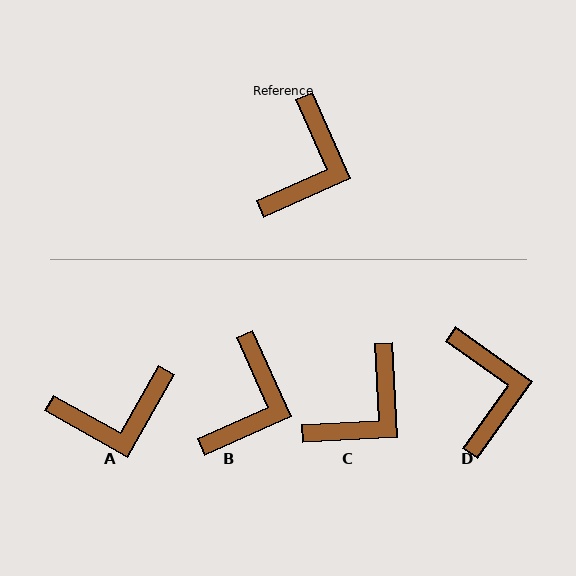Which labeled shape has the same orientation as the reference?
B.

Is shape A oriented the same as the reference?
No, it is off by about 53 degrees.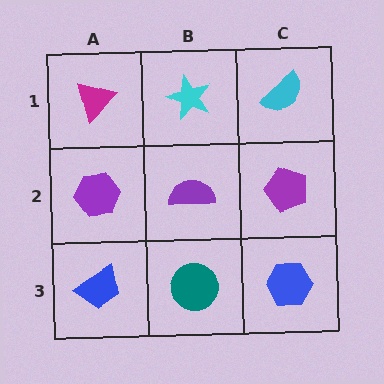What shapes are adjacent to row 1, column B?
A purple semicircle (row 2, column B), a magenta triangle (row 1, column A), a cyan semicircle (row 1, column C).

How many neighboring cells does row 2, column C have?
3.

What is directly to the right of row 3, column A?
A teal circle.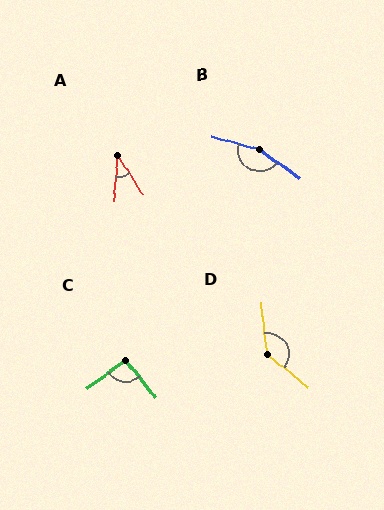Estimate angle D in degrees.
Approximately 134 degrees.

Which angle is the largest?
B, at approximately 161 degrees.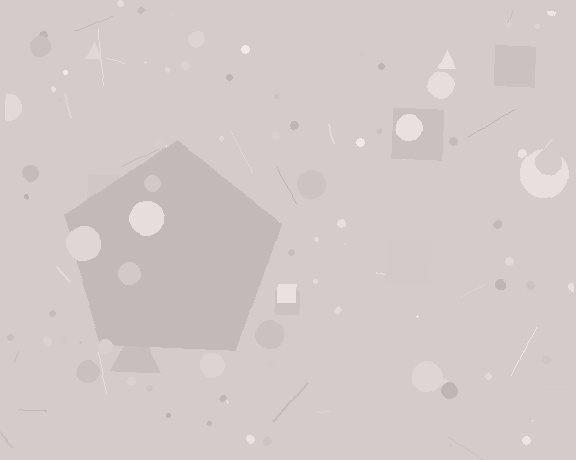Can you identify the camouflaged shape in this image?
The camouflaged shape is a pentagon.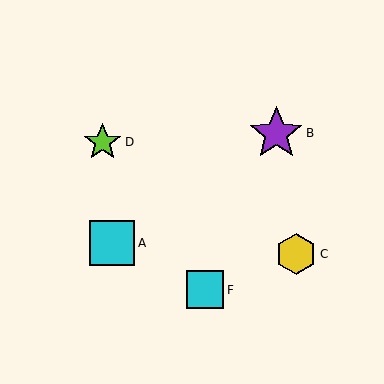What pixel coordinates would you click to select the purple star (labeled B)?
Click at (276, 133) to select the purple star B.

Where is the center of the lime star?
The center of the lime star is at (103, 142).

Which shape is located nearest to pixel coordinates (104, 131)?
The lime star (labeled D) at (103, 142) is nearest to that location.